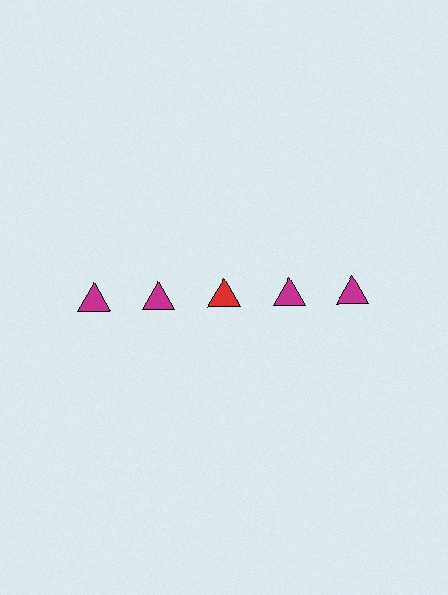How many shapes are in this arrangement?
There are 5 shapes arranged in a grid pattern.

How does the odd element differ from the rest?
It has a different color: red instead of magenta.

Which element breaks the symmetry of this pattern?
The red triangle in the top row, center column breaks the symmetry. All other shapes are magenta triangles.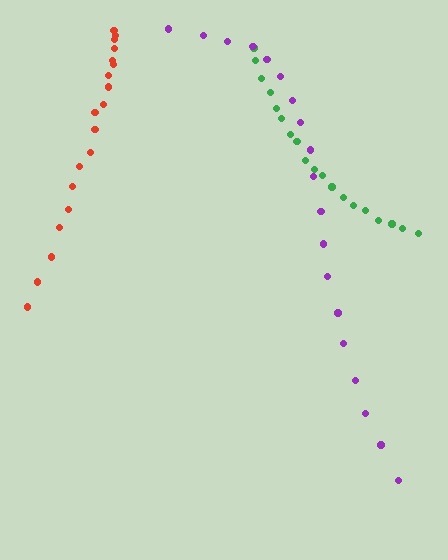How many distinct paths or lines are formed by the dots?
There are 3 distinct paths.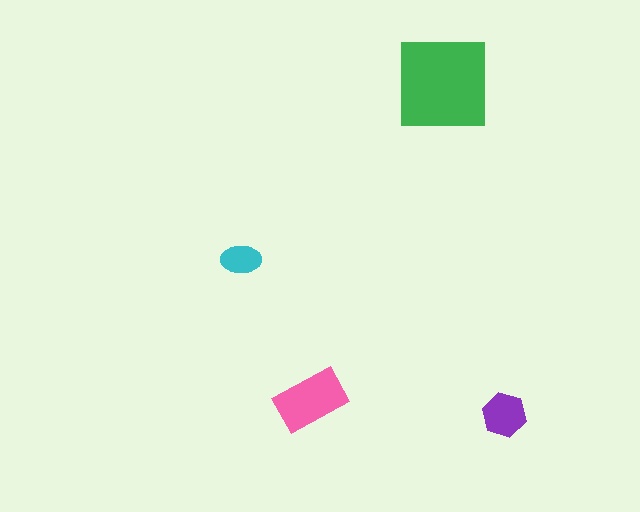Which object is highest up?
The green square is topmost.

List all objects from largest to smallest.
The green square, the pink rectangle, the purple hexagon, the cyan ellipse.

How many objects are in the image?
There are 4 objects in the image.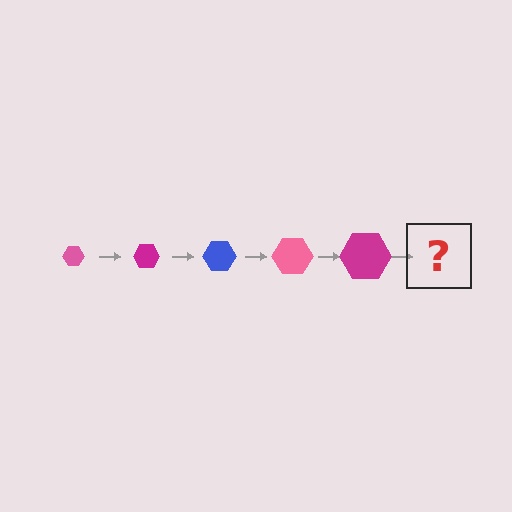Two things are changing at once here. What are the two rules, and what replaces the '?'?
The two rules are that the hexagon grows larger each step and the color cycles through pink, magenta, and blue. The '?' should be a blue hexagon, larger than the previous one.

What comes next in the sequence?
The next element should be a blue hexagon, larger than the previous one.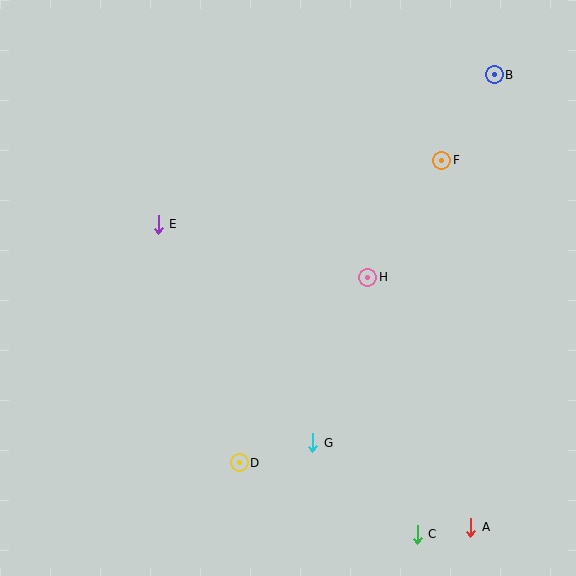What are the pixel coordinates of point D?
Point D is at (239, 463).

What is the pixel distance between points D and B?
The distance between D and B is 464 pixels.